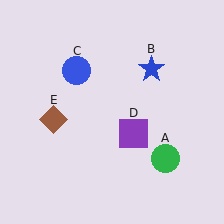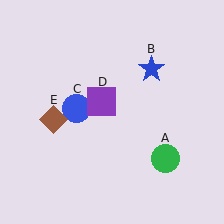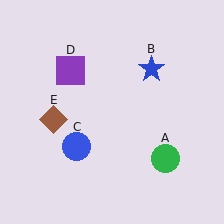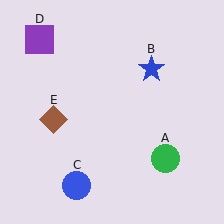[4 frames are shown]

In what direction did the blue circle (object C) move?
The blue circle (object C) moved down.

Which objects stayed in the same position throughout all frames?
Green circle (object A) and blue star (object B) and brown diamond (object E) remained stationary.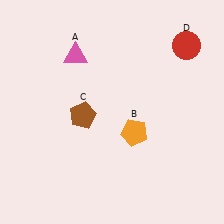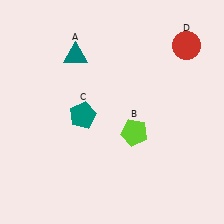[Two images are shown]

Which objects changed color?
A changed from pink to teal. B changed from orange to lime. C changed from brown to teal.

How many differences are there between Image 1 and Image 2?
There are 3 differences between the two images.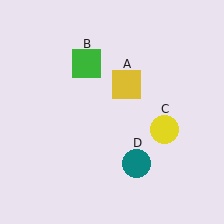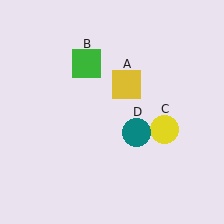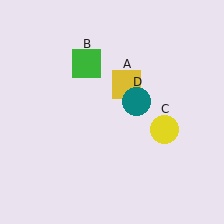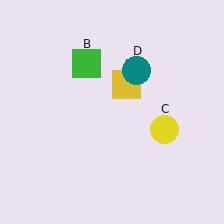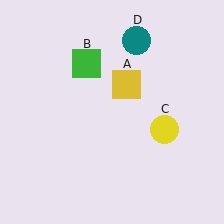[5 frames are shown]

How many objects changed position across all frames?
1 object changed position: teal circle (object D).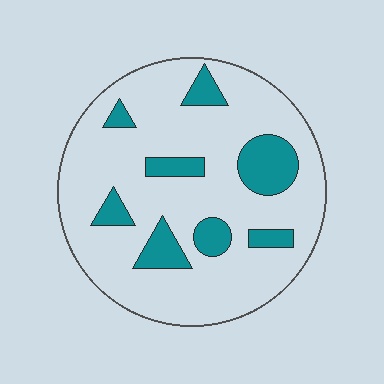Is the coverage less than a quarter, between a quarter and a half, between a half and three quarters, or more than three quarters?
Less than a quarter.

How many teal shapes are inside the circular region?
8.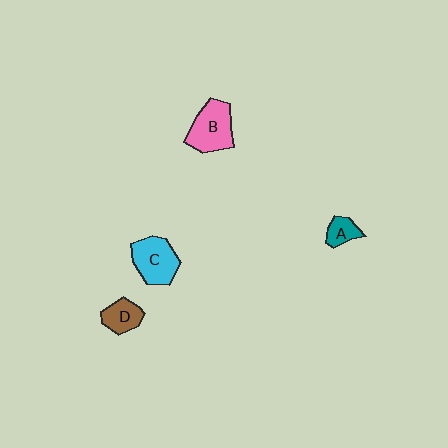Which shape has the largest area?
Shape B (pink).